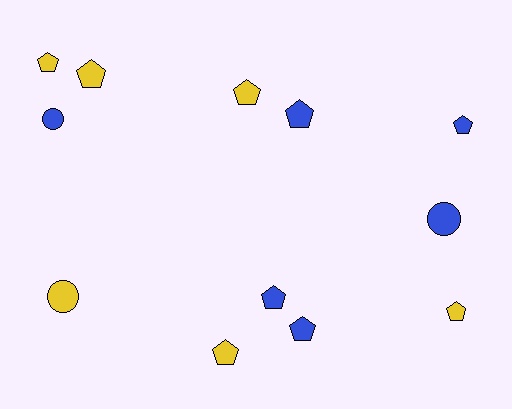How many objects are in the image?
There are 12 objects.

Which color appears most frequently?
Blue, with 6 objects.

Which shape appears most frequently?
Pentagon, with 9 objects.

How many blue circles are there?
There are 2 blue circles.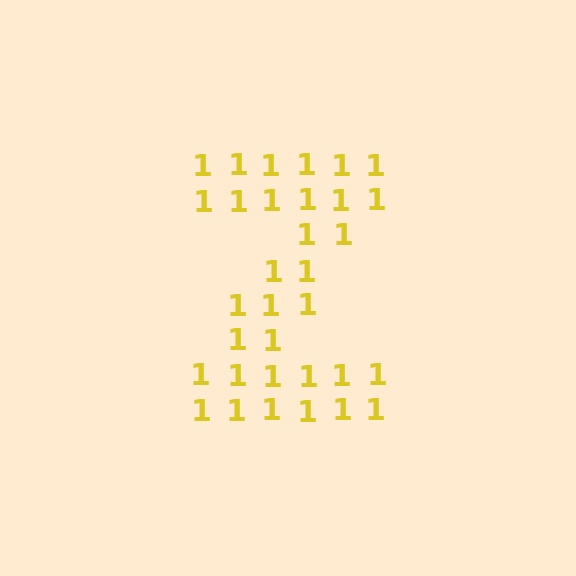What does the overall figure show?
The overall figure shows the letter Z.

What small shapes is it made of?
It is made of small digit 1's.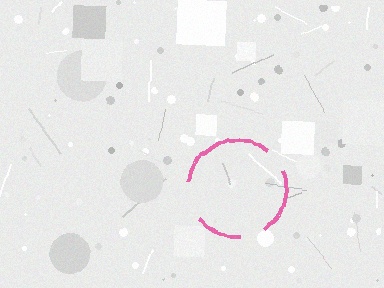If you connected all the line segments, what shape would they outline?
They would outline a circle.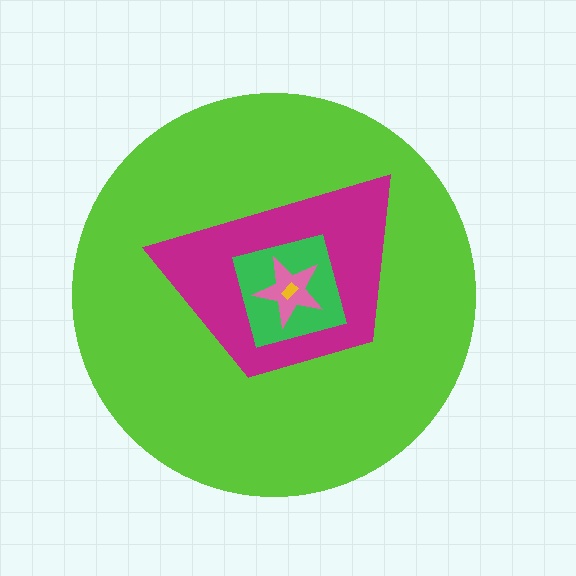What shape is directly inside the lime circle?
The magenta trapezoid.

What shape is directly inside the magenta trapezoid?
The green square.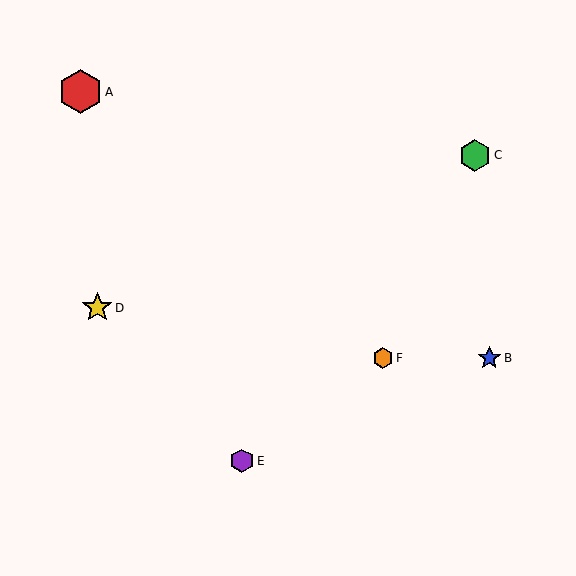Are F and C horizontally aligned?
No, F is at y≈358 and C is at y≈155.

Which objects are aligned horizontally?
Objects B, F are aligned horizontally.